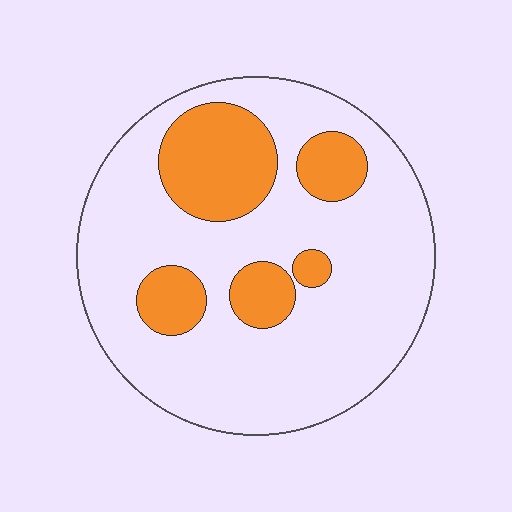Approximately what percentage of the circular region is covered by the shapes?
Approximately 25%.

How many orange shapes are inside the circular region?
5.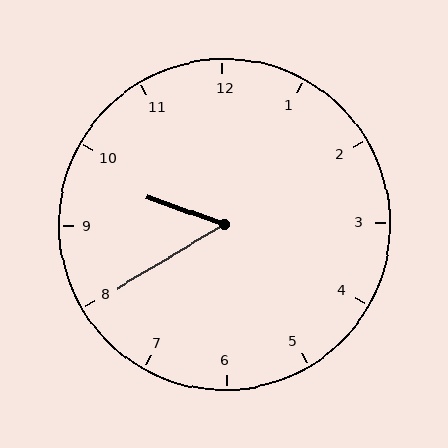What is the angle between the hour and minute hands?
Approximately 50 degrees.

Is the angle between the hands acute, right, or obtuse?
It is acute.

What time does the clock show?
9:40.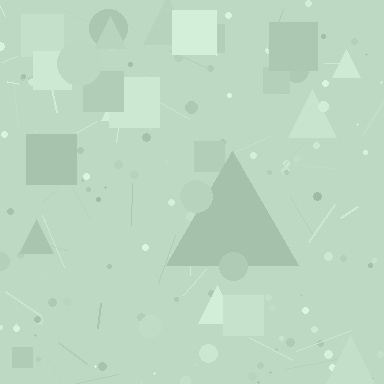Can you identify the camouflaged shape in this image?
The camouflaged shape is a triangle.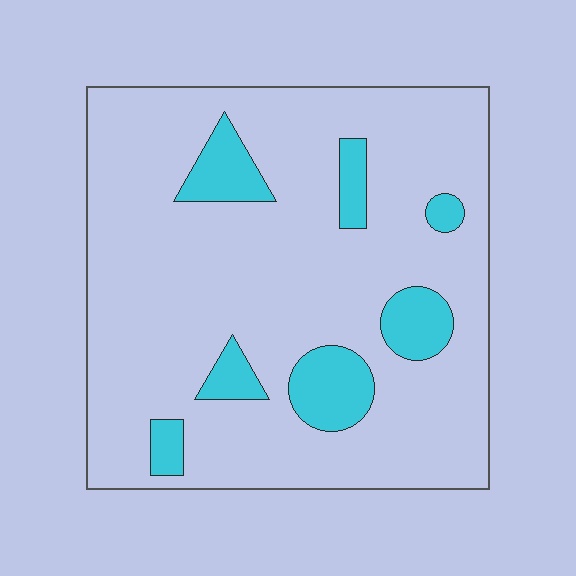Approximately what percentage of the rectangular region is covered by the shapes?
Approximately 15%.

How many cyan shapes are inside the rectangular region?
7.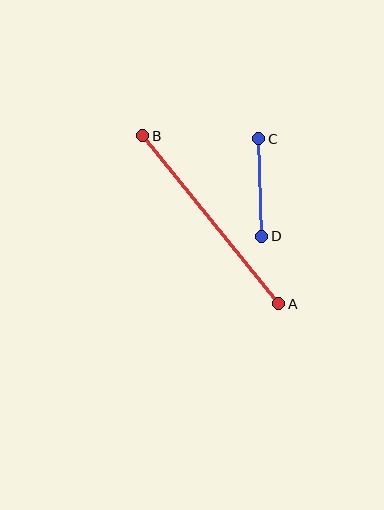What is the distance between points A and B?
The distance is approximately 216 pixels.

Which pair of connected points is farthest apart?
Points A and B are farthest apart.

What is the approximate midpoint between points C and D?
The midpoint is at approximately (260, 188) pixels.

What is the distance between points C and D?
The distance is approximately 97 pixels.